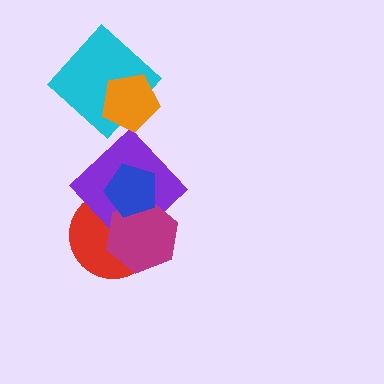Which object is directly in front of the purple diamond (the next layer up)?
The magenta hexagon is directly in front of the purple diamond.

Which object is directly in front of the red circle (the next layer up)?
The purple diamond is directly in front of the red circle.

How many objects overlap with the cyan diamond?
1 object overlaps with the cyan diamond.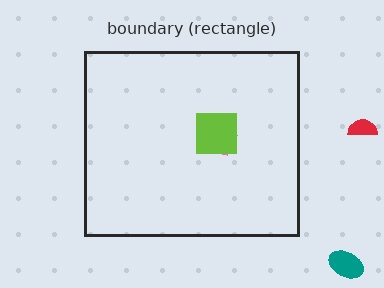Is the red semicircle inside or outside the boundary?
Outside.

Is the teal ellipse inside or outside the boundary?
Outside.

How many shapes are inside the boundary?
2 inside, 2 outside.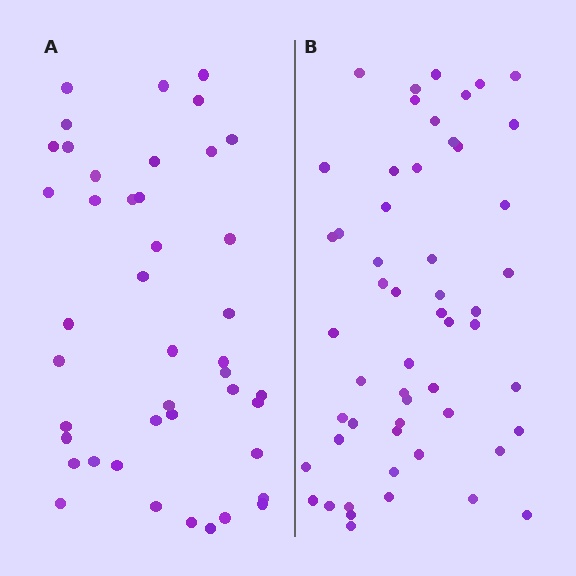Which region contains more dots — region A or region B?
Region B (the right region) has more dots.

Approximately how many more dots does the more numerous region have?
Region B has roughly 12 or so more dots than region A.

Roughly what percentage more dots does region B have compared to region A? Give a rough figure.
About 25% more.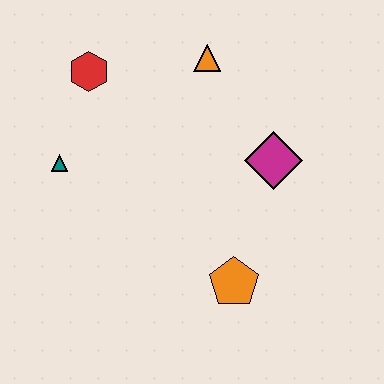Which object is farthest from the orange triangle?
The orange pentagon is farthest from the orange triangle.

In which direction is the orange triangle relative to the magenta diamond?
The orange triangle is above the magenta diamond.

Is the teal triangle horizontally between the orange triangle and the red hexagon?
No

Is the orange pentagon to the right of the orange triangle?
Yes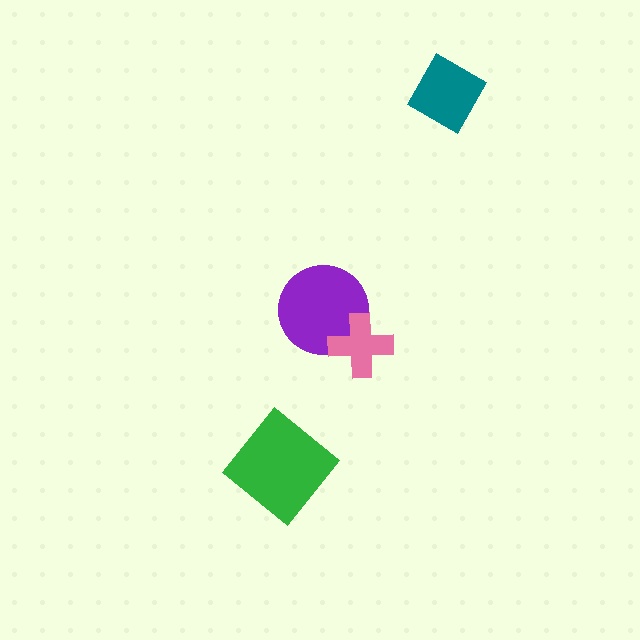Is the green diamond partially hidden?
No, no other shape covers it.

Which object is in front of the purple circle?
The pink cross is in front of the purple circle.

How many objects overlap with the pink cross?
1 object overlaps with the pink cross.